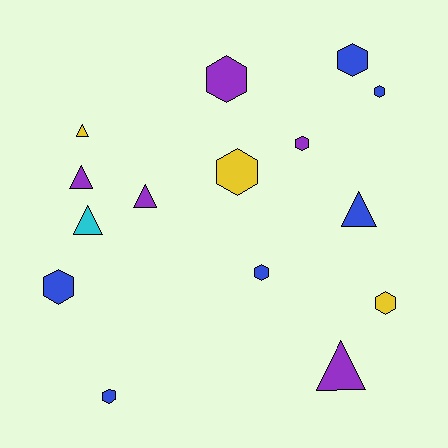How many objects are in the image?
There are 15 objects.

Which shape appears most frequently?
Hexagon, with 9 objects.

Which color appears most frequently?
Blue, with 6 objects.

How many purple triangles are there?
There are 3 purple triangles.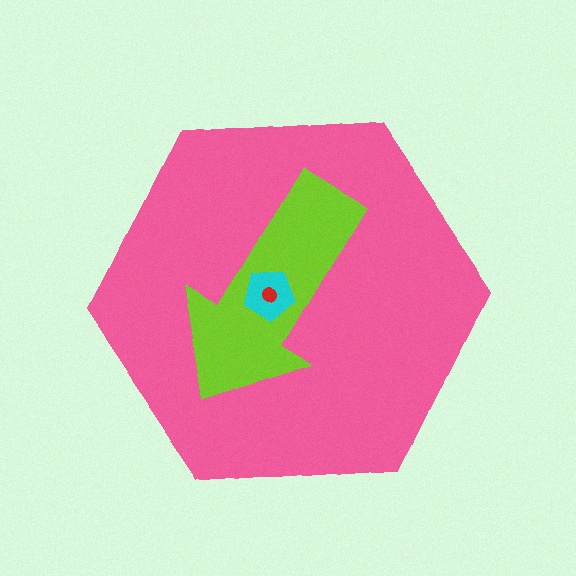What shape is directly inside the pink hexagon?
The lime arrow.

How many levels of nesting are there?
4.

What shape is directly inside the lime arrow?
The cyan pentagon.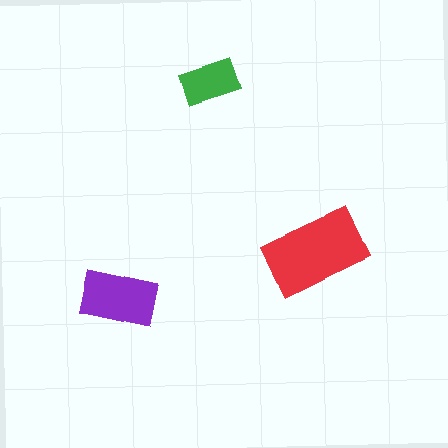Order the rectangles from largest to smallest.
the red one, the purple one, the green one.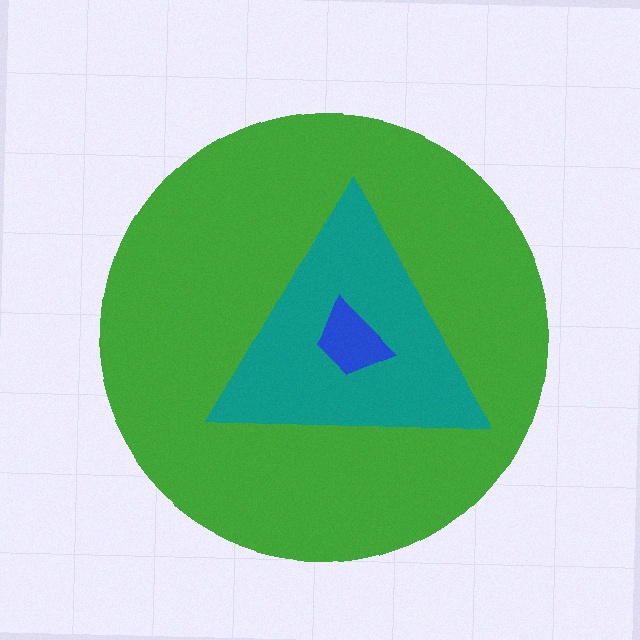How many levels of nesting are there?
3.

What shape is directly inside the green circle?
The teal triangle.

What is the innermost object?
The blue trapezoid.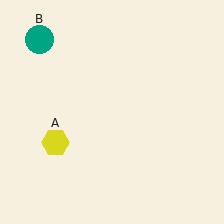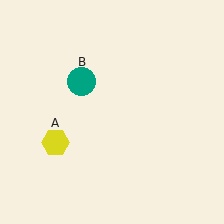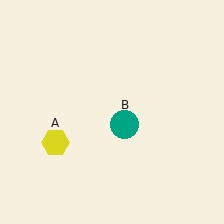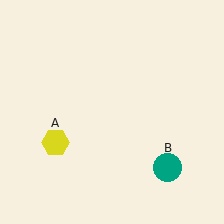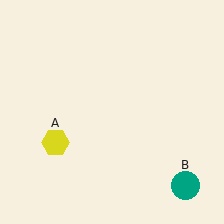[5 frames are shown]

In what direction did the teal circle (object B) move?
The teal circle (object B) moved down and to the right.